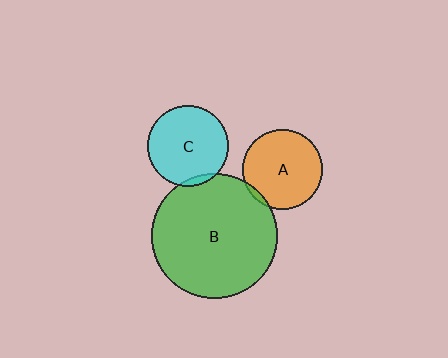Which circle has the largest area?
Circle B (green).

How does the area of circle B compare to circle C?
Approximately 2.4 times.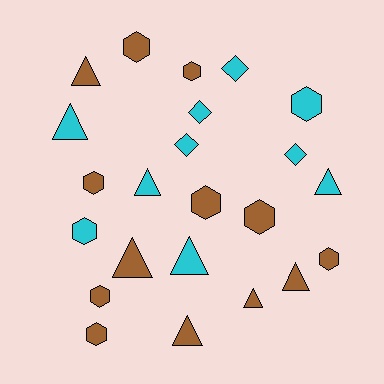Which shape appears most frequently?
Hexagon, with 10 objects.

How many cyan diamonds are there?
There are 4 cyan diamonds.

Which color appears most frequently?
Brown, with 13 objects.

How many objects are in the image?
There are 23 objects.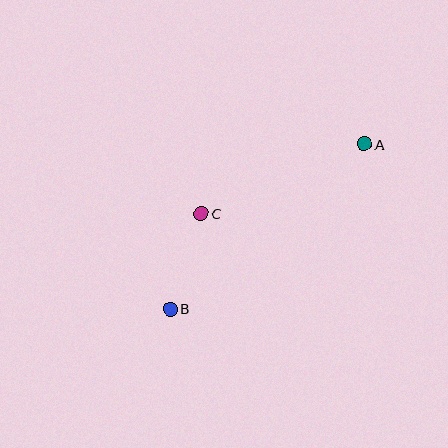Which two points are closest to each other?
Points B and C are closest to each other.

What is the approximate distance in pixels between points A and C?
The distance between A and C is approximately 177 pixels.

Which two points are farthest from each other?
Points A and B are farthest from each other.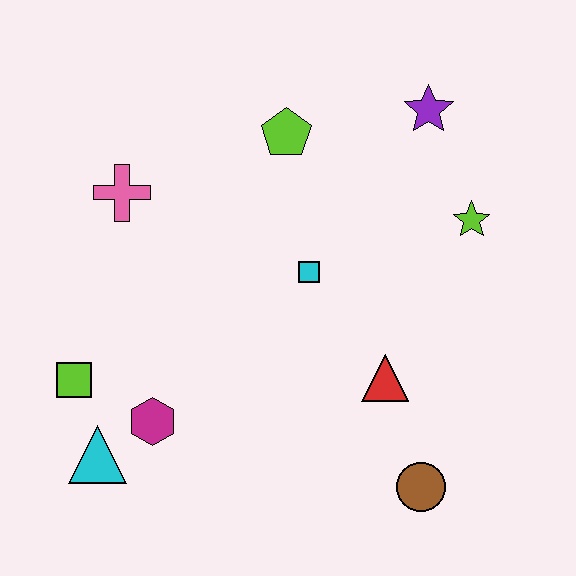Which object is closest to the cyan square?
The red triangle is closest to the cyan square.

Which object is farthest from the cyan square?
The cyan triangle is farthest from the cyan square.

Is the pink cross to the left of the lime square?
No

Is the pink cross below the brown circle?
No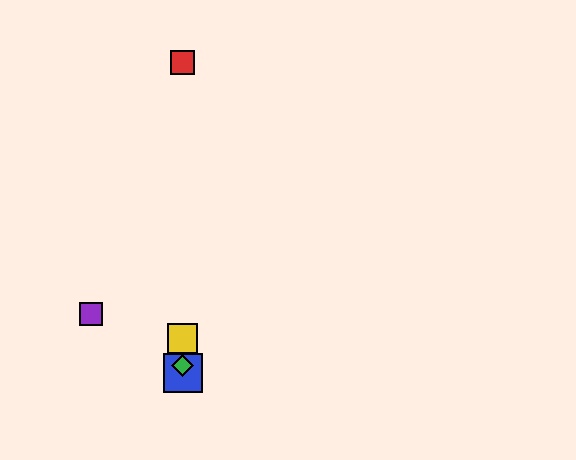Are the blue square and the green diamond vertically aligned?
Yes, both are at x≈183.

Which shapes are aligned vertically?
The red square, the blue square, the green diamond, the yellow square are aligned vertically.